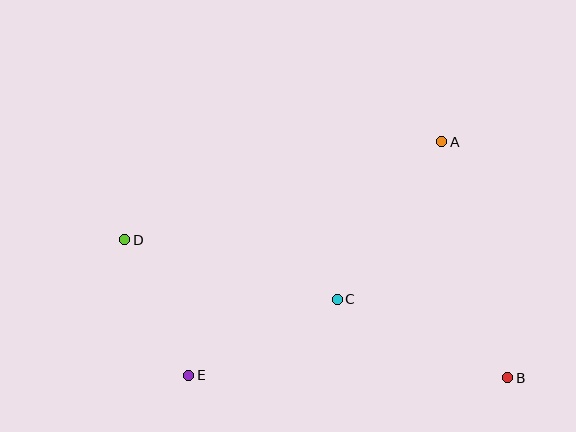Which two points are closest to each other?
Points D and E are closest to each other.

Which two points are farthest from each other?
Points B and D are farthest from each other.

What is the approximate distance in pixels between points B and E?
The distance between B and E is approximately 319 pixels.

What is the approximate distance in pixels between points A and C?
The distance between A and C is approximately 189 pixels.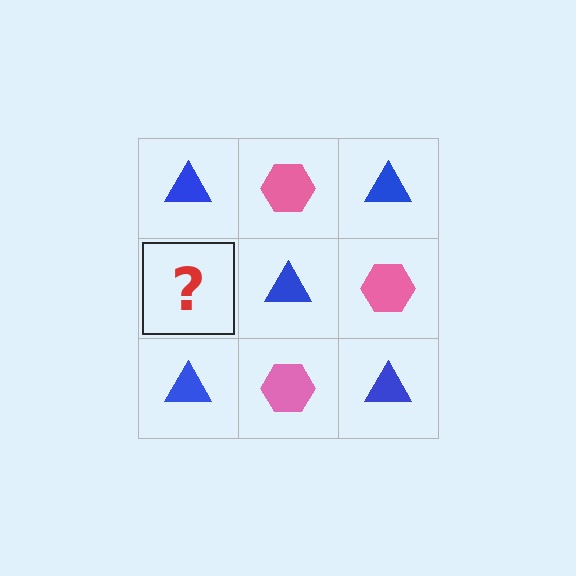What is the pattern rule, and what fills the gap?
The rule is that it alternates blue triangle and pink hexagon in a checkerboard pattern. The gap should be filled with a pink hexagon.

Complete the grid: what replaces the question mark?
The question mark should be replaced with a pink hexagon.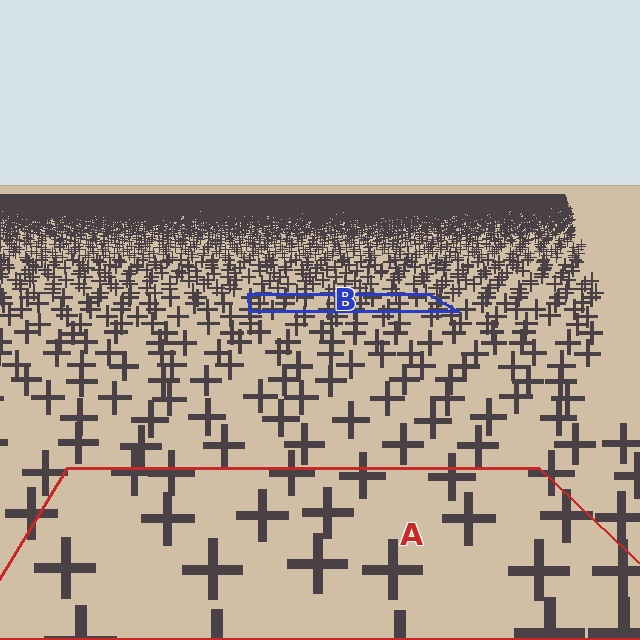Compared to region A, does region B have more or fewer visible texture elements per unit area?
Region B has more texture elements per unit area — they are packed more densely because it is farther away.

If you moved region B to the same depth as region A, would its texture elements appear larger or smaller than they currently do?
They would appear larger. At a closer depth, the same texture elements are projected at a bigger on-screen size.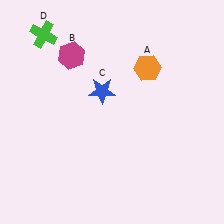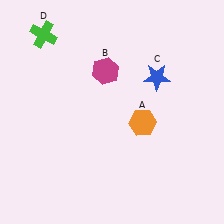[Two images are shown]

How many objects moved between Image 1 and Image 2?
3 objects moved between the two images.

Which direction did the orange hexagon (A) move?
The orange hexagon (A) moved down.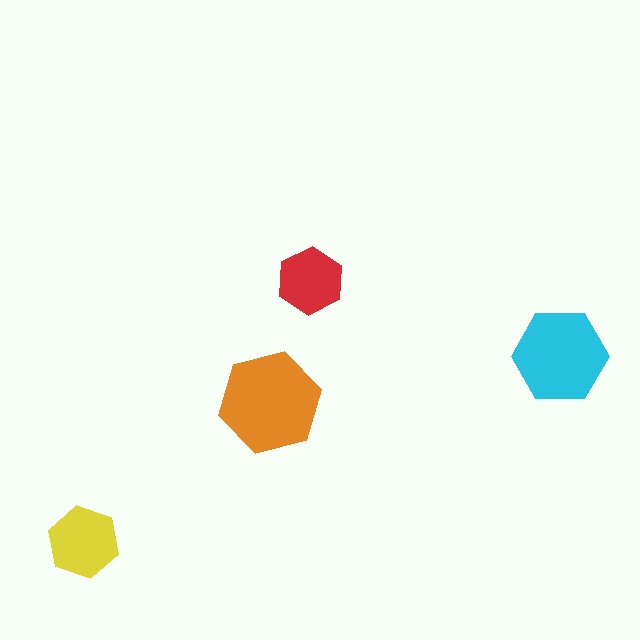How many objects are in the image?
There are 4 objects in the image.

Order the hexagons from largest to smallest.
the orange one, the cyan one, the yellow one, the red one.